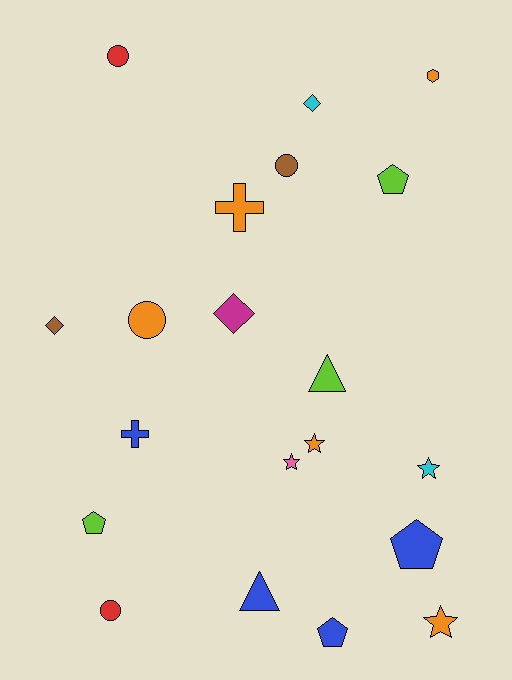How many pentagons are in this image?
There are 4 pentagons.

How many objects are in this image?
There are 20 objects.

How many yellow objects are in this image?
There are no yellow objects.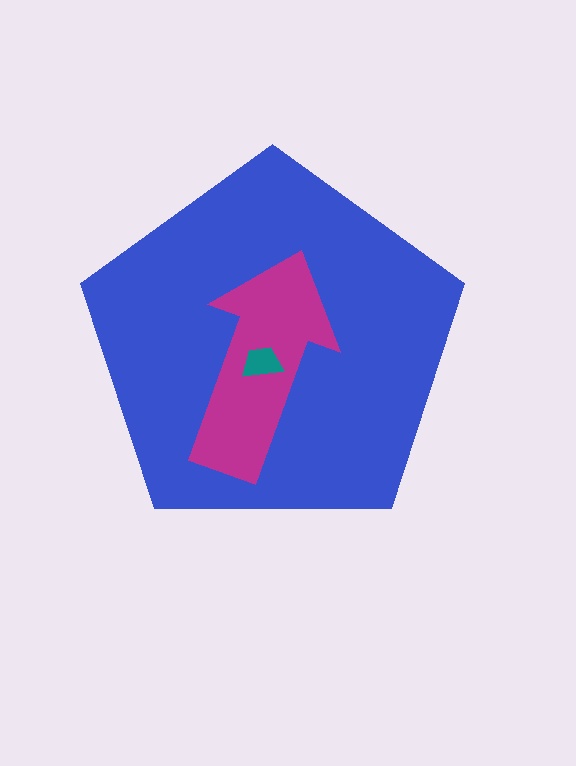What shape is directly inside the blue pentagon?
The magenta arrow.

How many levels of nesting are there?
3.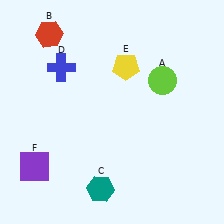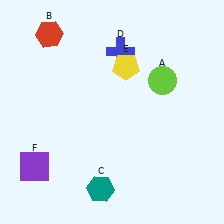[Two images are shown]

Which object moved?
The blue cross (D) moved right.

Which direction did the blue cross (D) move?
The blue cross (D) moved right.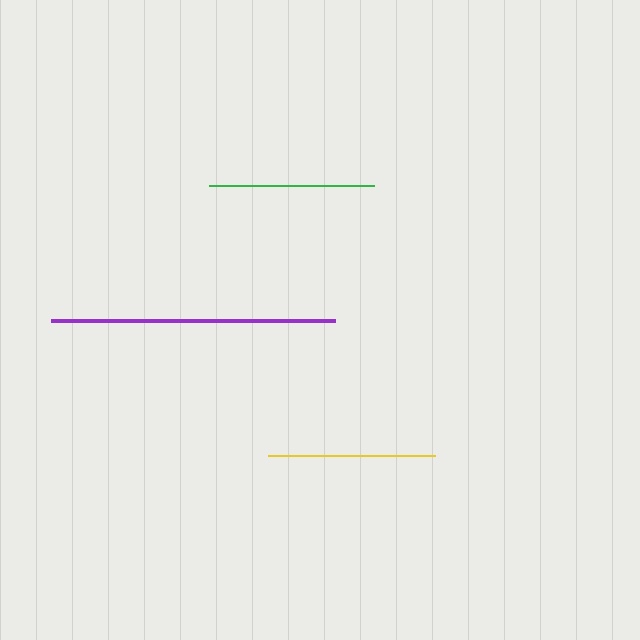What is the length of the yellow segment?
The yellow segment is approximately 167 pixels long.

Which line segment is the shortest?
The green line is the shortest at approximately 165 pixels.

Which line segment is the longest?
The purple line is the longest at approximately 285 pixels.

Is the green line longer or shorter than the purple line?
The purple line is longer than the green line.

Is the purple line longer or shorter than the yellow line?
The purple line is longer than the yellow line.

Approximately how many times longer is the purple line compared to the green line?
The purple line is approximately 1.7 times the length of the green line.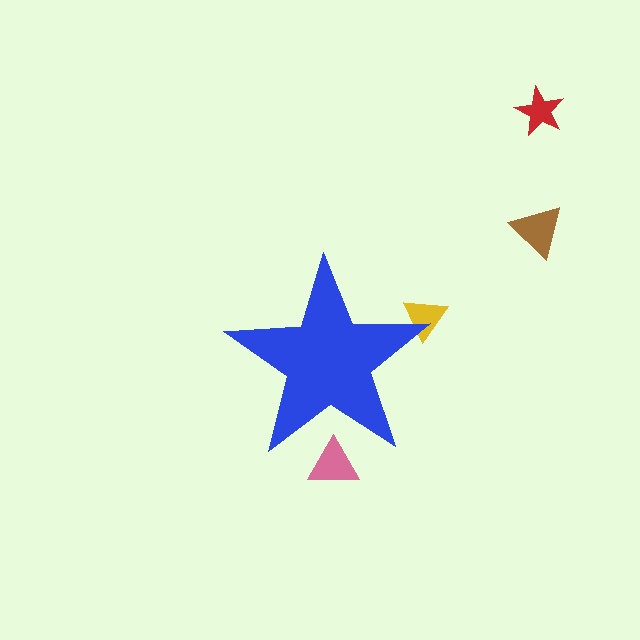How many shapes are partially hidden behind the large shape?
2 shapes are partially hidden.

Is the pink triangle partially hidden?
Yes, the pink triangle is partially hidden behind the blue star.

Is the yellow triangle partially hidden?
Yes, the yellow triangle is partially hidden behind the blue star.